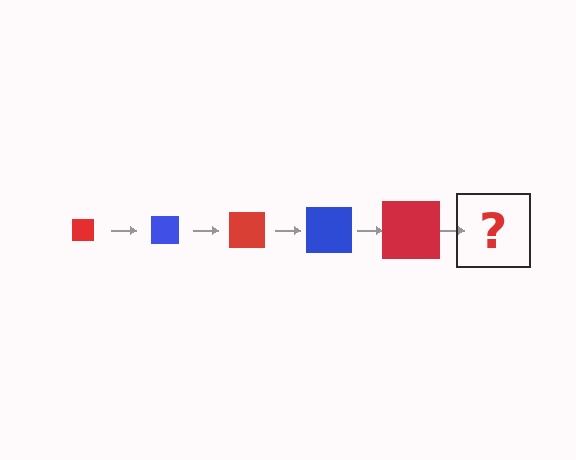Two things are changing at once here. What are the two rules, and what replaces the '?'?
The two rules are that the square grows larger each step and the color cycles through red and blue. The '?' should be a blue square, larger than the previous one.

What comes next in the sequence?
The next element should be a blue square, larger than the previous one.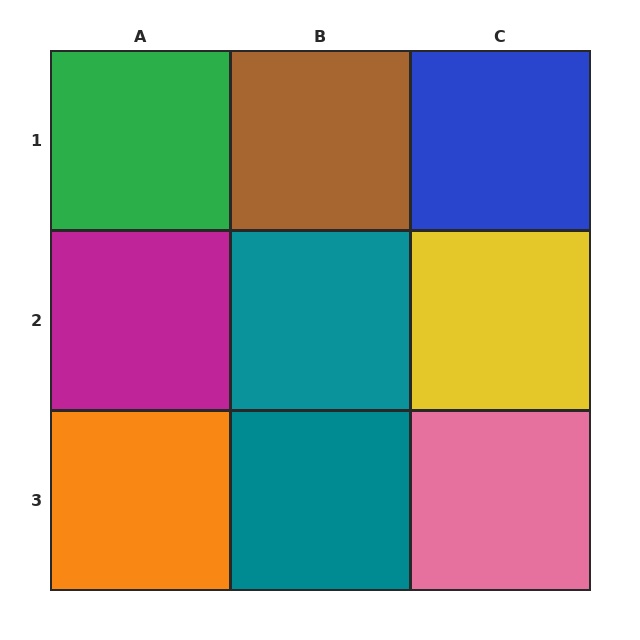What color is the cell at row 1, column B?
Brown.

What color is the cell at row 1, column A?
Green.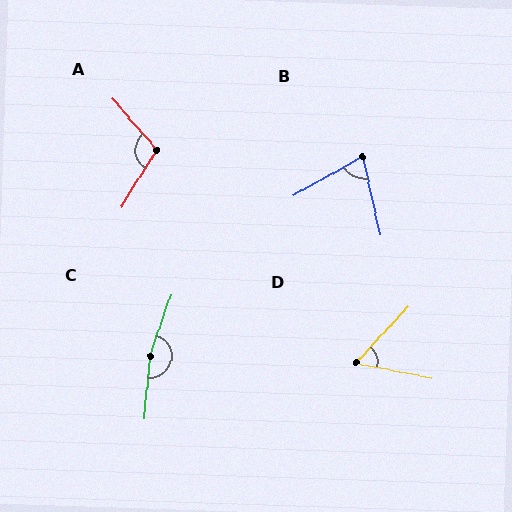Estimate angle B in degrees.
Approximately 73 degrees.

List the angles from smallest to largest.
D (58°), B (73°), A (107°), C (166°).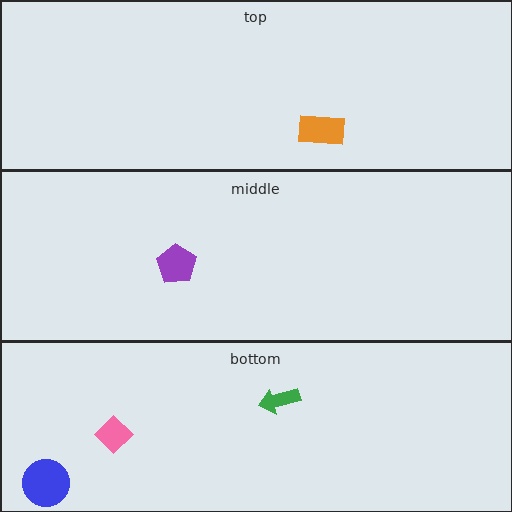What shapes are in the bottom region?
The pink diamond, the blue circle, the green arrow.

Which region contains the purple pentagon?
The middle region.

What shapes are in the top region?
The orange rectangle.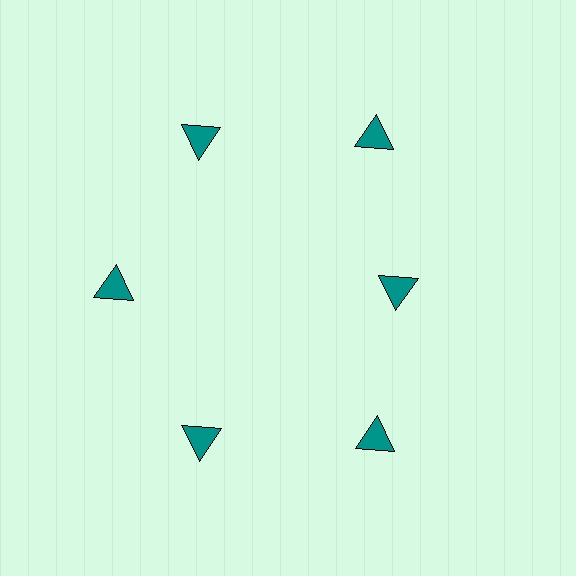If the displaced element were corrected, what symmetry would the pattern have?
It would have 6-fold rotational symmetry — the pattern would map onto itself every 60 degrees.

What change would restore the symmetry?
The symmetry would be restored by moving it outward, back onto the ring so that all 6 triangles sit at equal angles and equal distance from the center.